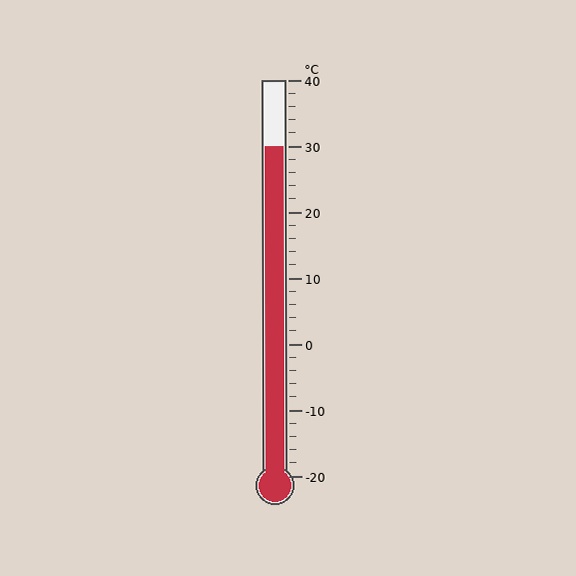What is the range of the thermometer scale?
The thermometer scale ranges from -20°C to 40°C.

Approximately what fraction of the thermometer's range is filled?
The thermometer is filled to approximately 85% of its range.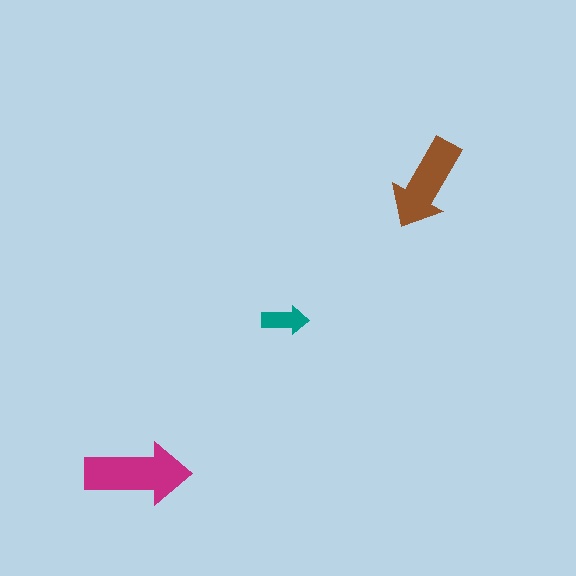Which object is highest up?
The brown arrow is topmost.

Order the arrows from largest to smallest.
the magenta one, the brown one, the teal one.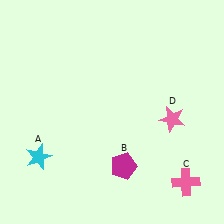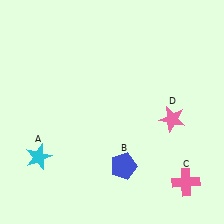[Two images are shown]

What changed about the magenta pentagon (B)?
In Image 1, B is magenta. In Image 2, it changed to blue.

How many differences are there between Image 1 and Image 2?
There is 1 difference between the two images.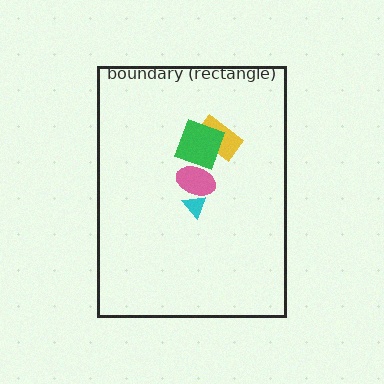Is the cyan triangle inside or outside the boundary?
Inside.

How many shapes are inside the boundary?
4 inside, 0 outside.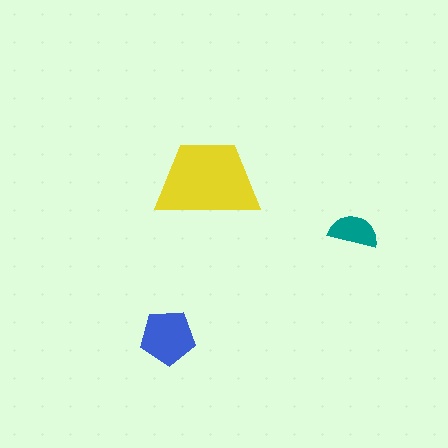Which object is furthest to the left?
The blue pentagon is leftmost.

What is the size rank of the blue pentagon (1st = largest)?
2nd.